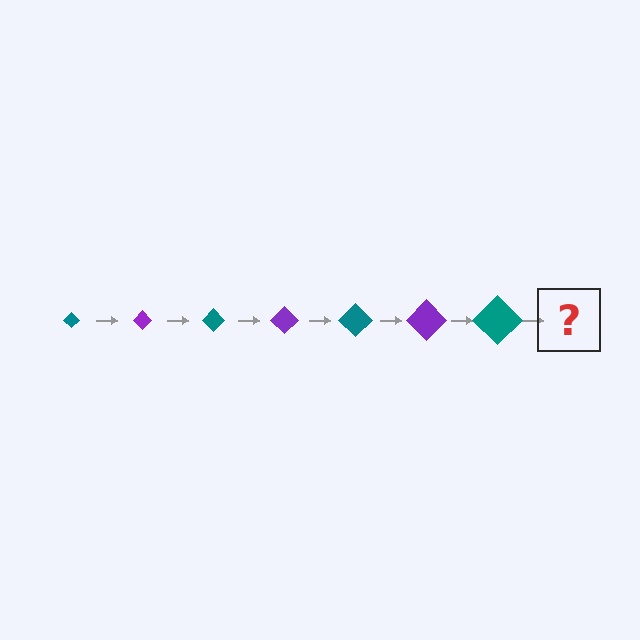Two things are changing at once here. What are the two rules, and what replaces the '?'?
The two rules are that the diamond grows larger each step and the color cycles through teal and purple. The '?' should be a purple diamond, larger than the previous one.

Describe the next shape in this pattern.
It should be a purple diamond, larger than the previous one.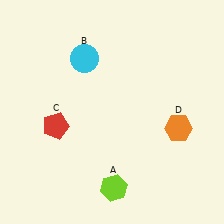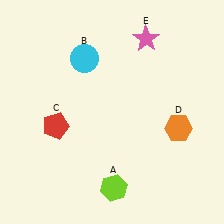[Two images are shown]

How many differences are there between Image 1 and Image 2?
There is 1 difference between the two images.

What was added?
A pink star (E) was added in Image 2.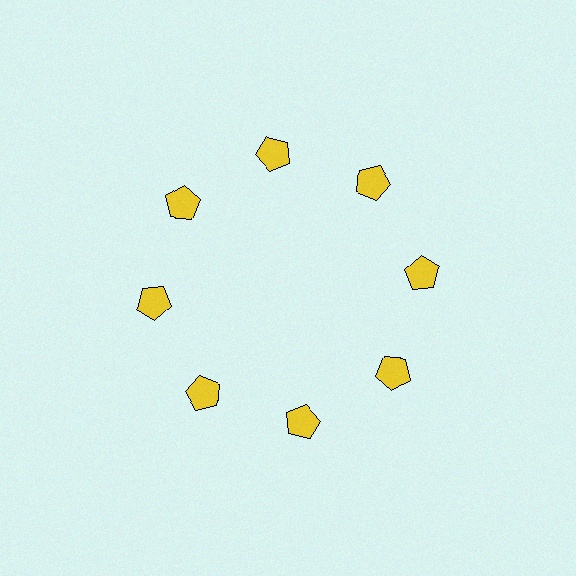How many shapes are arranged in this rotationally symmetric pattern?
There are 8 shapes, arranged in 8 groups of 1.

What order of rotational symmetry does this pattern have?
This pattern has 8-fold rotational symmetry.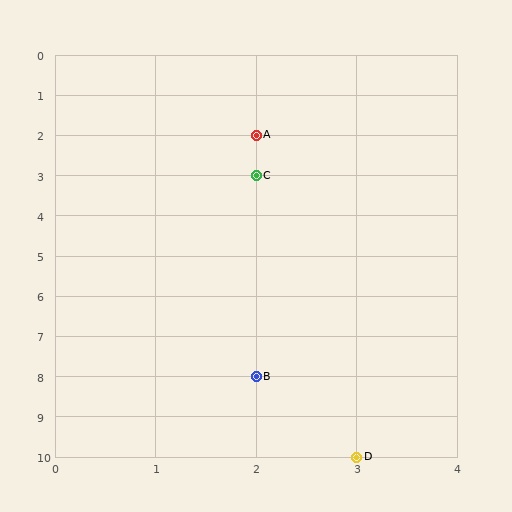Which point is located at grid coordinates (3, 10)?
Point D is at (3, 10).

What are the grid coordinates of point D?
Point D is at grid coordinates (3, 10).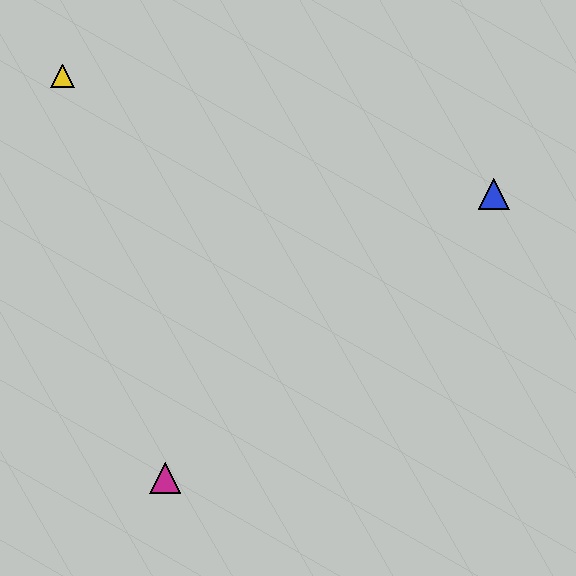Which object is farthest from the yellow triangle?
The blue triangle is farthest from the yellow triangle.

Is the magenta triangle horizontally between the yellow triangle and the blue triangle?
Yes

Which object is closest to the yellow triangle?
The magenta triangle is closest to the yellow triangle.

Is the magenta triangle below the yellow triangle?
Yes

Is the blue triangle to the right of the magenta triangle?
Yes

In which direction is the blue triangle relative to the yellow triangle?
The blue triangle is to the right of the yellow triangle.